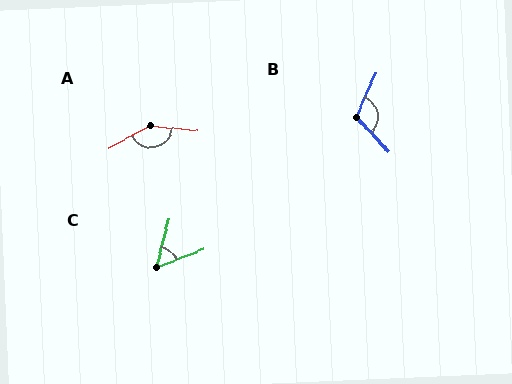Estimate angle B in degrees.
Approximately 114 degrees.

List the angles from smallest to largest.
C (56°), B (114°), A (146°).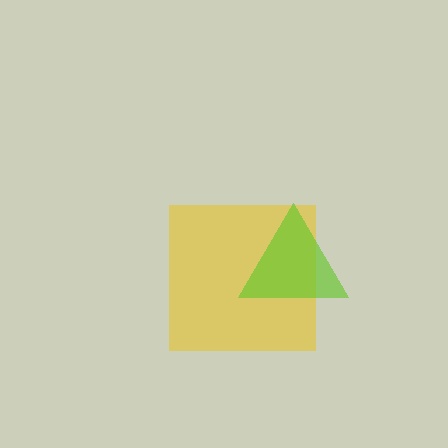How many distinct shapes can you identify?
There are 2 distinct shapes: a yellow square, a lime triangle.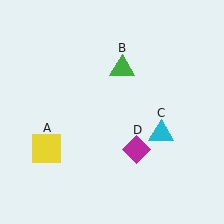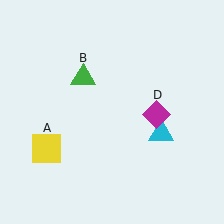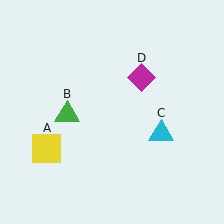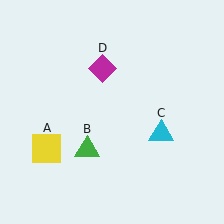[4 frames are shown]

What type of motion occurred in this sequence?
The green triangle (object B), magenta diamond (object D) rotated counterclockwise around the center of the scene.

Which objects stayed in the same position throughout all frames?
Yellow square (object A) and cyan triangle (object C) remained stationary.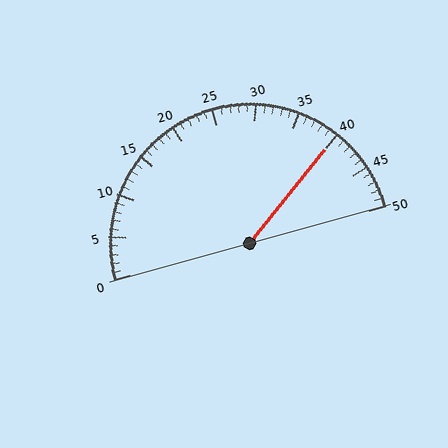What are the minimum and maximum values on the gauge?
The gauge ranges from 0 to 50.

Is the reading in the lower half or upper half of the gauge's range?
The reading is in the upper half of the range (0 to 50).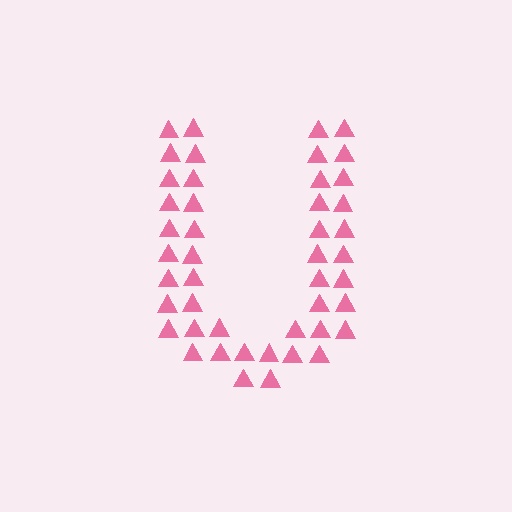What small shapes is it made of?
It is made of small triangles.